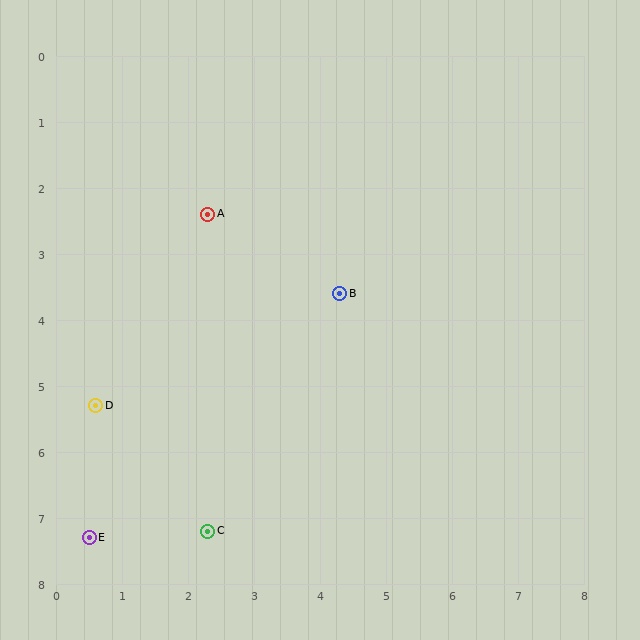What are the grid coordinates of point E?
Point E is at approximately (0.5, 7.3).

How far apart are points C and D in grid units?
Points C and D are about 2.5 grid units apart.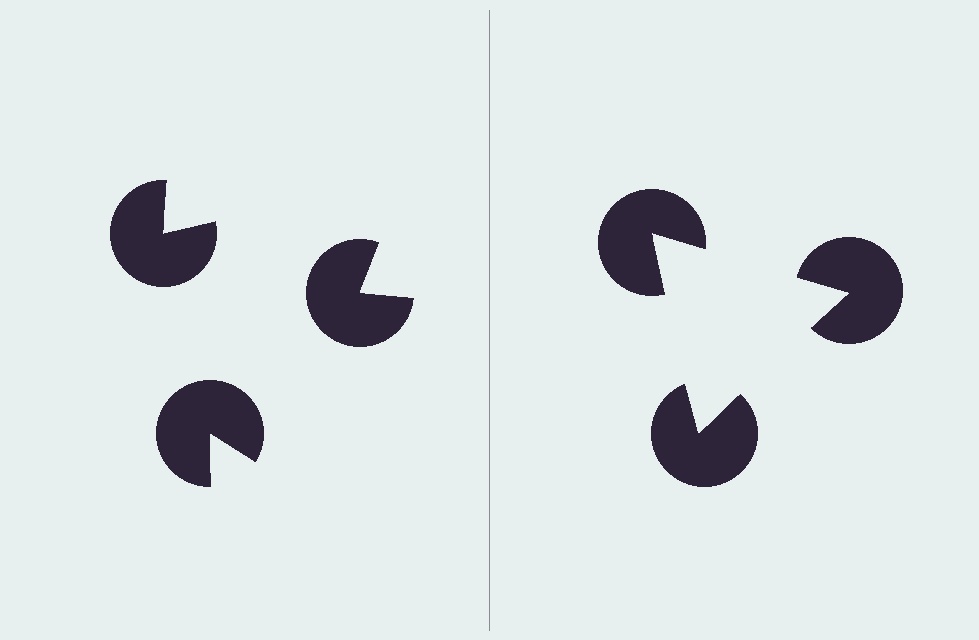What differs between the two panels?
The pac-man discs are positioned identically on both sides; only the wedge orientations differ. On the right they align to a triangle; on the left they are misaligned.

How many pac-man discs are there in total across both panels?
6 — 3 on each side.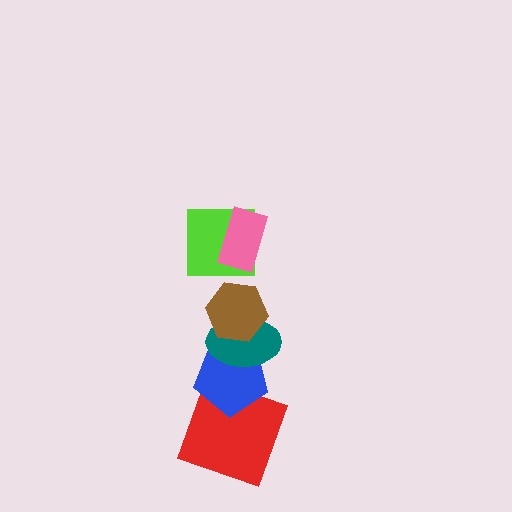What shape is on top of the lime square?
The pink rectangle is on top of the lime square.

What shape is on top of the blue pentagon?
The teal ellipse is on top of the blue pentagon.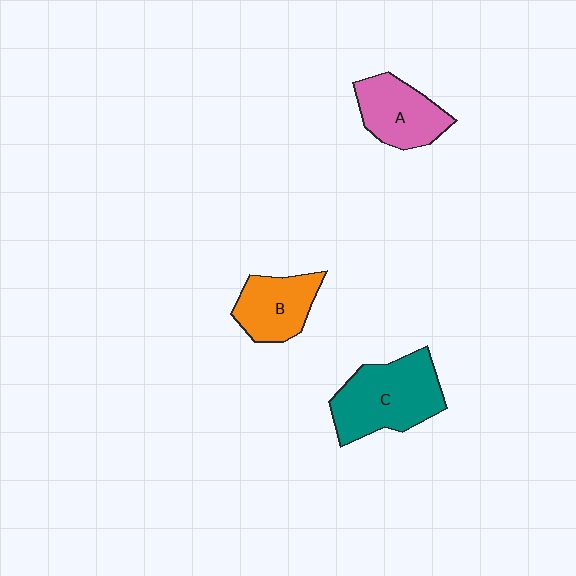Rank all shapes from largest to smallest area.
From largest to smallest: C (teal), A (pink), B (orange).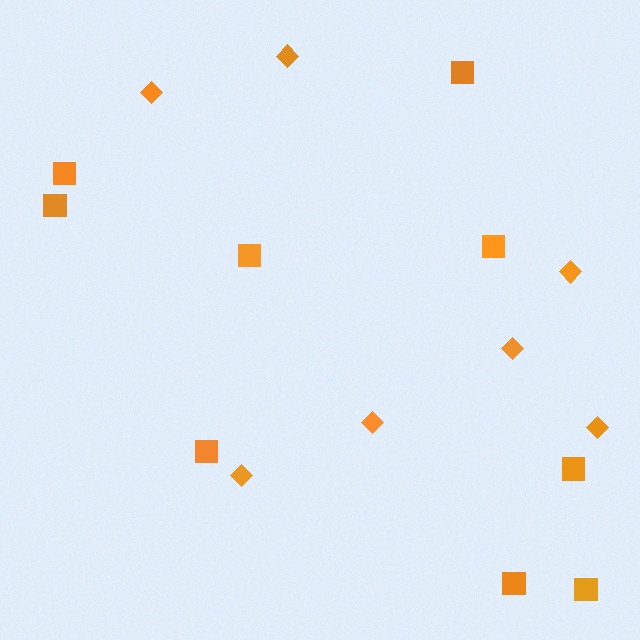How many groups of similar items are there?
There are 2 groups: one group of diamonds (7) and one group of squares (9).